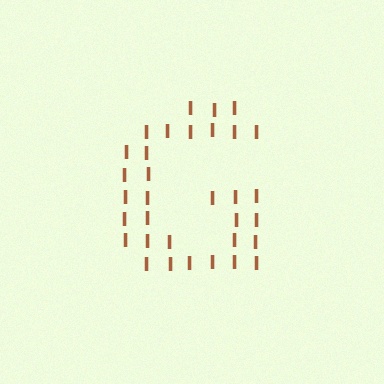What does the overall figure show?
The overall figure shows the letter G.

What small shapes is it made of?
It is made of small letter I's.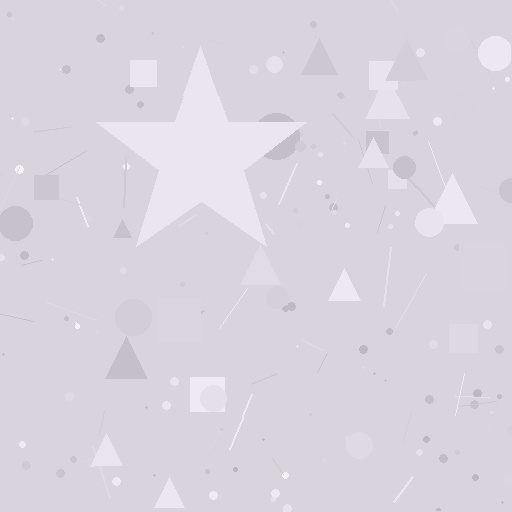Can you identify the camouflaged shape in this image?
The camouflaged shape is a star.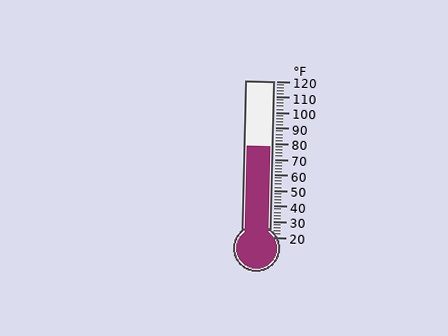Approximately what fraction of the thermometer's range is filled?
The thermometer is filled to approximately 60% of its range.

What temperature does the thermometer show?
The thermometer shows approximately 78°F.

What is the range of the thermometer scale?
The thermometer scale ranges from 20°F to 120°F.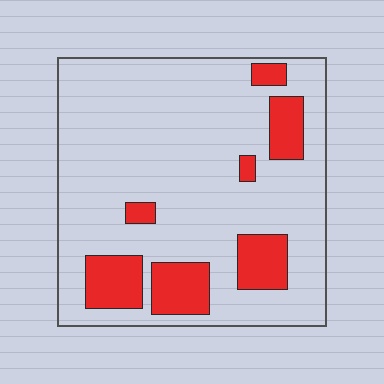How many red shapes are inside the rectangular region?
7.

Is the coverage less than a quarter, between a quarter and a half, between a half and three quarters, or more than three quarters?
Less than a quarter.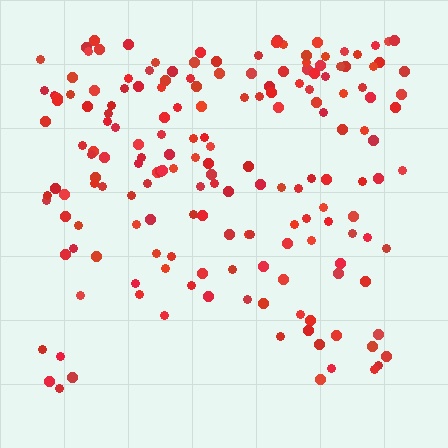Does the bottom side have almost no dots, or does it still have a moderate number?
Still a moderate number, just noticeably fewer than the top.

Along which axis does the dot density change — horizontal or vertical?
Vertical.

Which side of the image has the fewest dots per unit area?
The bottom.